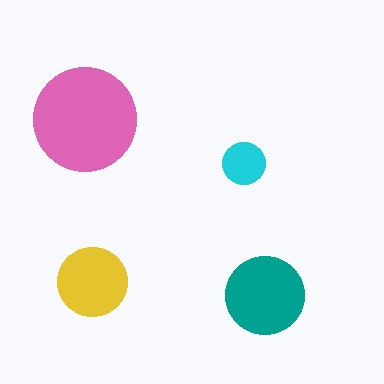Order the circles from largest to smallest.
the pink one, the teal one, the yellow one, the cyan one.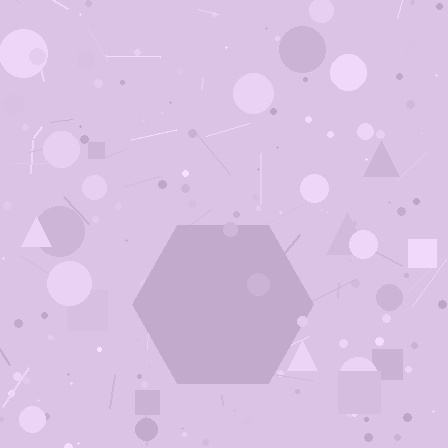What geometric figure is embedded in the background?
A hexagon is embedded in the background.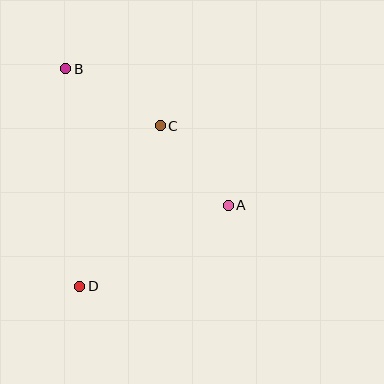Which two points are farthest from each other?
Points B and D are farthest from each other.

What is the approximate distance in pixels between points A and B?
The distance between A and B is approximately 212 pixels.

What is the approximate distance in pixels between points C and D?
The distance between C and D is approximately 180 pixels.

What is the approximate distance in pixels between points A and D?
The distance between A and D is approximately 169 pixels.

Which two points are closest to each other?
Points A and C are closest to each other.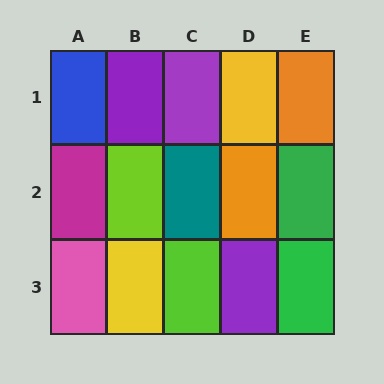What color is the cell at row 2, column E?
Green.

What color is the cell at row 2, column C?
Teal.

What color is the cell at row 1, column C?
Purple.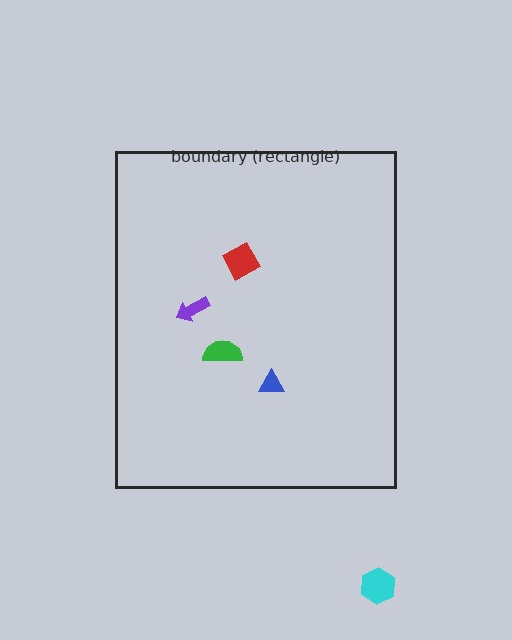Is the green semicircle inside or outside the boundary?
Inside.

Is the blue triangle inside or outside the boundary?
Inside.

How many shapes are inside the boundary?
4 inside, 1 outside.